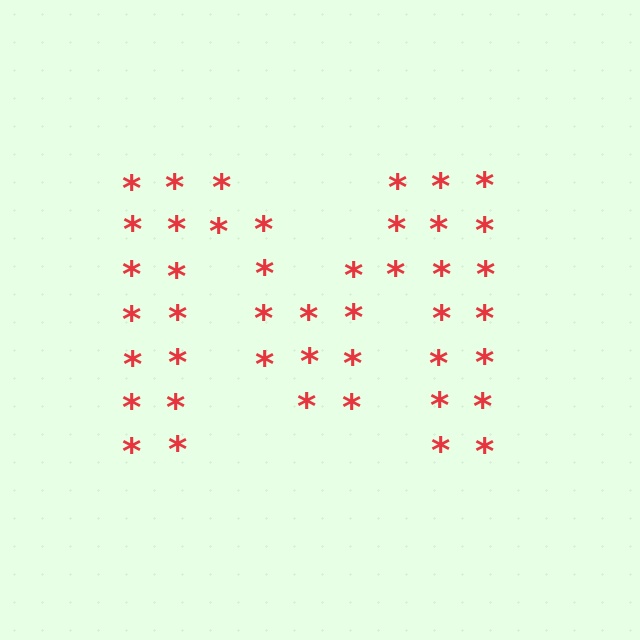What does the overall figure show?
The overall figure shows the letter M.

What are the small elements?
The small elements are asterisks.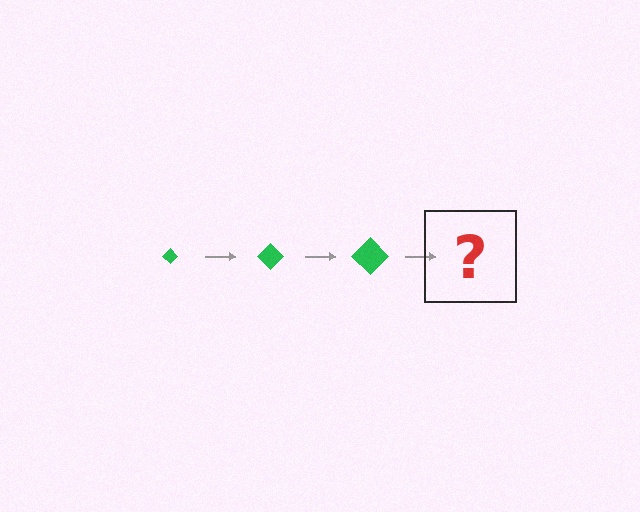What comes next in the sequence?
The next element should be a green diamond, larger than the previous one.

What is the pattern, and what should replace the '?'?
The pattern is that the diamond gets progressively larger each step. The '?' should be a green diamond, larger than the previous one.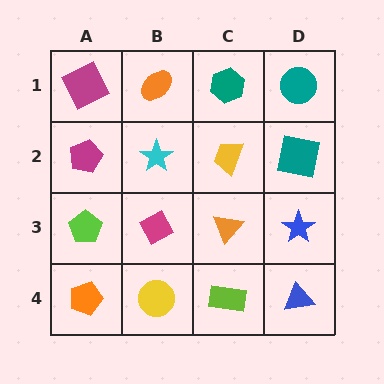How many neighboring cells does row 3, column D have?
3.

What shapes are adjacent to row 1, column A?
A magenta pentagon (row 2, column A), an orange ellipse (row 1, column B).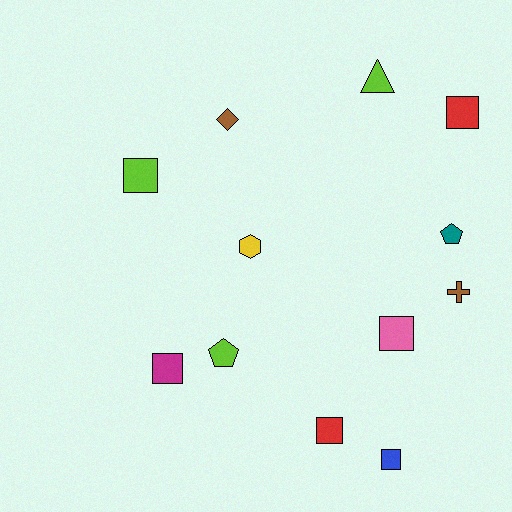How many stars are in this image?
There are no stars.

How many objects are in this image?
There are 12 objects.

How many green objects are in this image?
There are no green objects.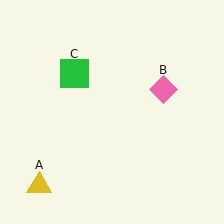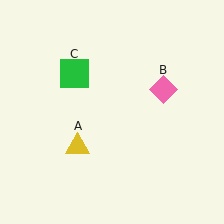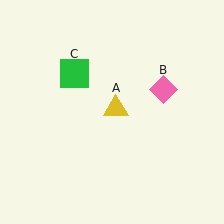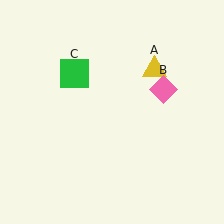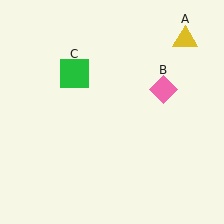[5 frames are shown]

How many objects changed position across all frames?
1 object changed position: yellow triangle (object A).